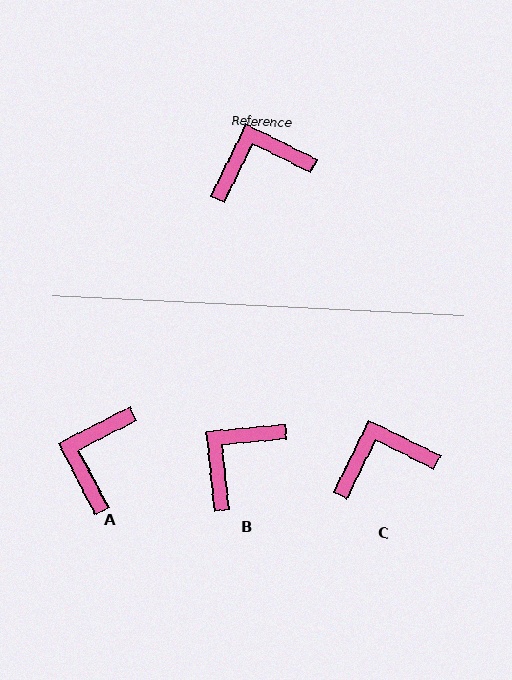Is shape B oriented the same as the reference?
No, it is off by about 32 degrees.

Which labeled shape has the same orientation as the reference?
C.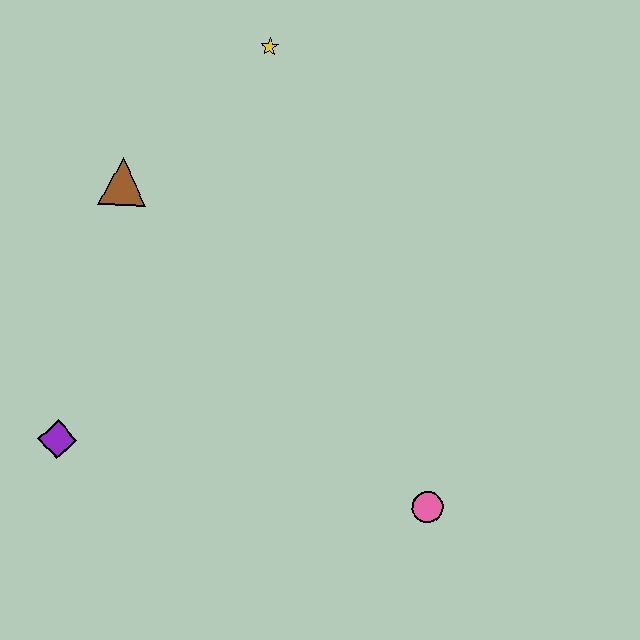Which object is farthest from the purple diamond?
The yellow star is farthest from the purple diamond.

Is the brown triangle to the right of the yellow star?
No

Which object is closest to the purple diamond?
The brown triangle is closest to the purple diamond.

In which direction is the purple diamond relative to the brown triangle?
The purple diamond is below the brown triangle.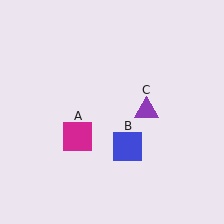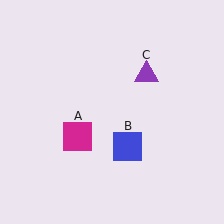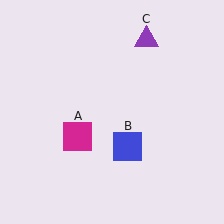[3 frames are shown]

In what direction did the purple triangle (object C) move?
The purple triangle (object C) moved up.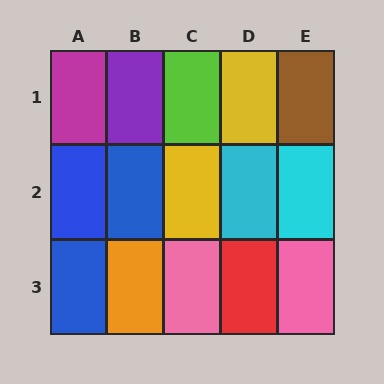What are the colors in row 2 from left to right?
Blue, blue, yellow, cyan, cyan.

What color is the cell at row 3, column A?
Blue.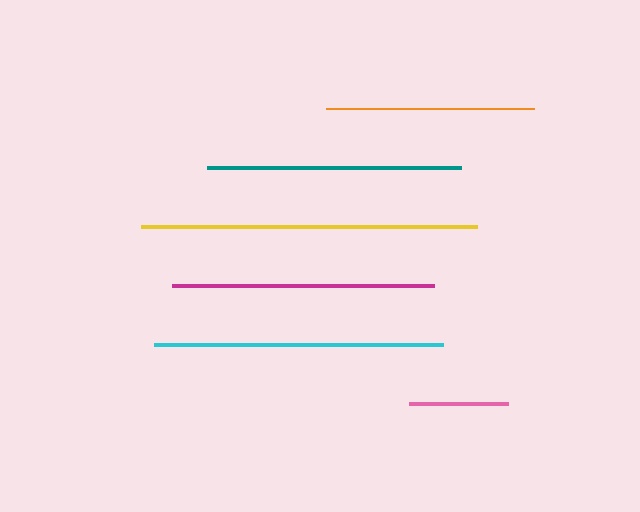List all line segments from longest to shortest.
From longest to shortest: yellow, cyan, magenta, teal, orange, pink.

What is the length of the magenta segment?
The magenta segment is approximately 262 pixels long.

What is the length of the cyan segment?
The cyan segment is approximately 289 pixels long.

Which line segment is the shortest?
The pink line is the shortest at approximately 99 pixels.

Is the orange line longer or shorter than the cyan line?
The cyan line is longer than the orange line.